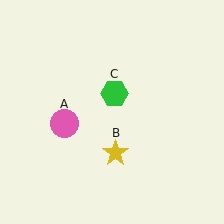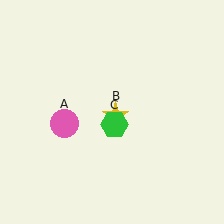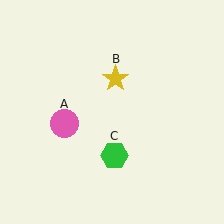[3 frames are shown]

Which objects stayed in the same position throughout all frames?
Pink circle (object A) remained stationary.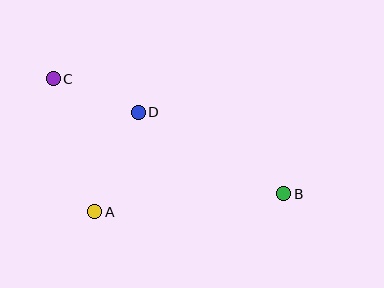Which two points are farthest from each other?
Points B and C are farthest from each other.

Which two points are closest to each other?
Points C and D are closest to each other.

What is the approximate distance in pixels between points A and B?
The distance between A and B is approximately 190 pixels.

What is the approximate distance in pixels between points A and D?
The distance between A and D is approximately 108 pixels.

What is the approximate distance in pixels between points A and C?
The distance between A and C is approximately 139 pixels.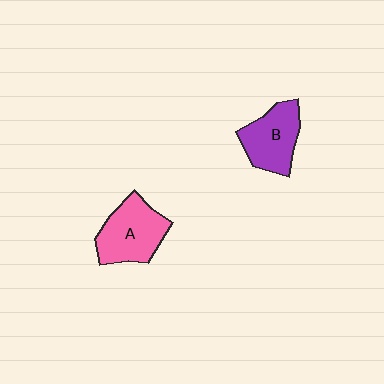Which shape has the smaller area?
Shape B (purple).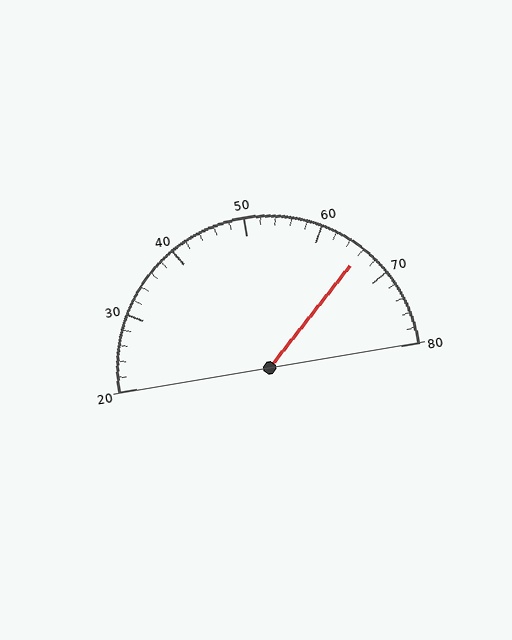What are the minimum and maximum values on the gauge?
The gauge ranges from 20 to 80.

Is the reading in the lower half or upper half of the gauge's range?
The reading is in the upper half of the range (20 to 80).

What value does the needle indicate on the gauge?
The needle indicates approximately 66.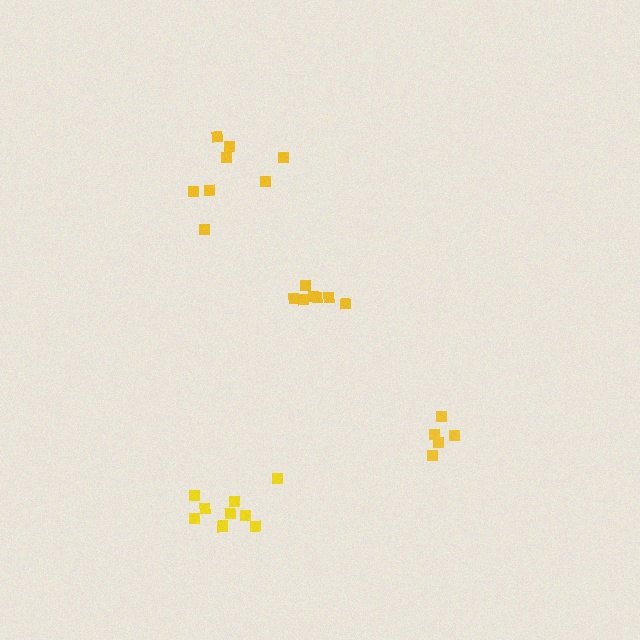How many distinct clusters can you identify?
There are 4 distinct clusters.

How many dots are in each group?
Group 1: 10 dots, Group 2: 8 dots, Group 3: 5 dots, Group 4: 7 dots (30 total).